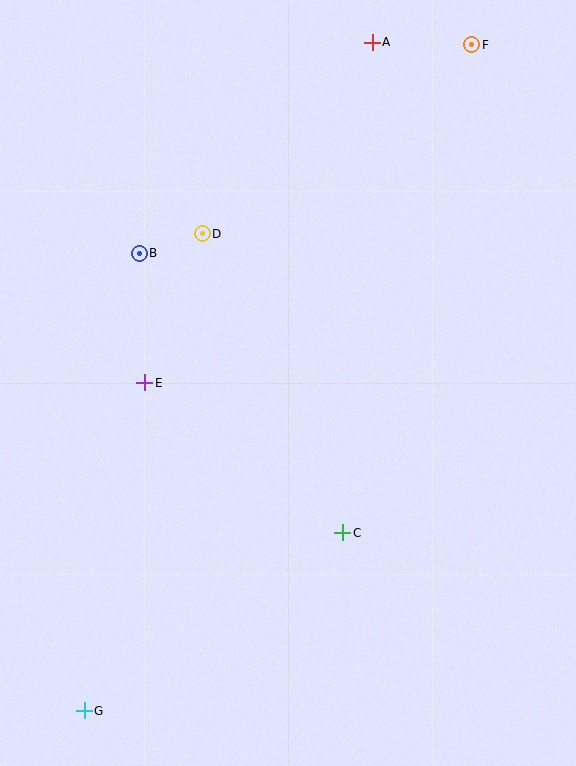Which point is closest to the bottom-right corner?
Point C is closest to the bottom-right corner.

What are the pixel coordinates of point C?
Point C is at (343, 533).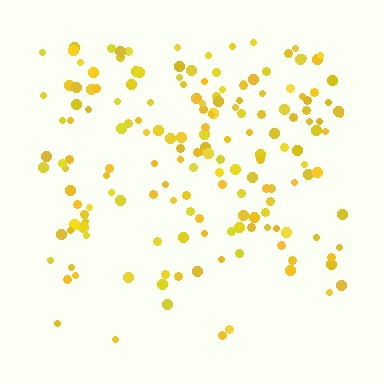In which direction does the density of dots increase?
From bottom to top, with the top side densest.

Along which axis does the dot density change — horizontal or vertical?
Vertical.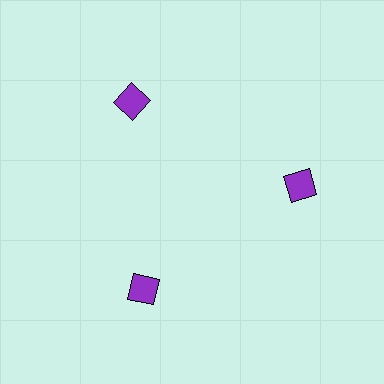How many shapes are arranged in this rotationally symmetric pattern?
There are 3 shapes, arranged in 3 groups of 1.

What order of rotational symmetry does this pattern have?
This pattern has 3-fold rotational symmetry.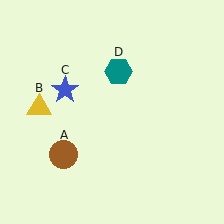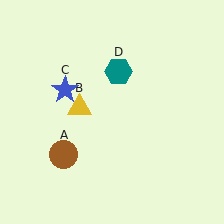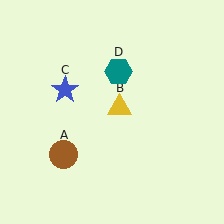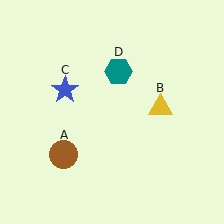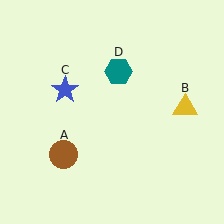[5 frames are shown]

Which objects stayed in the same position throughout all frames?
Brown circle (object A) and blue star (object C) and teal hexagon (object D) remained stationary.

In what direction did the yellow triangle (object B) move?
The yellow triangle (object B) moved right.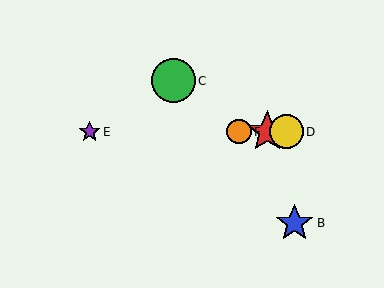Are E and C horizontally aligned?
No, E is at y≈132 and C is at y≈81.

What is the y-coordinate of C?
Object C is at y≈81.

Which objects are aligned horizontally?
Objects A, D, E, F are aligned horizontally.